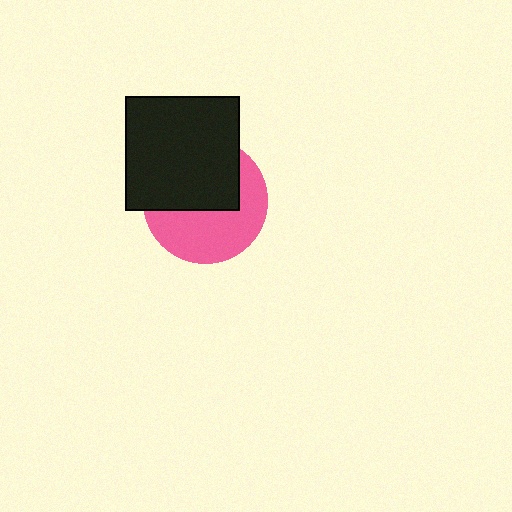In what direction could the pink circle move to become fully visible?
The pink circle could move down. That would shift it out from behind the black rectangle entirely.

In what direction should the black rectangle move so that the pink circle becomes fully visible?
The black rectangle should move up. That is the shortest direction to clear the overlap and leave the pink circle fully visible.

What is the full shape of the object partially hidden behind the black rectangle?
The partially hidden object is a pink circle.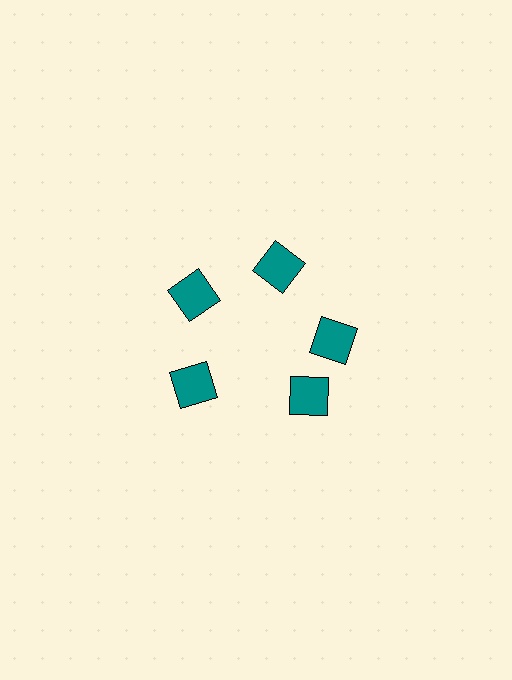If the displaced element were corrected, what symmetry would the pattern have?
It would have 5-fold rotational symmetry — the pattern would map onto itself every 72 degrees.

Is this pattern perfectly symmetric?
No. The 5 teal squares are arranged in a ring, but one element near the 5 o'clock position is rotated out of alignment along the ring, breaking the 5-fold rotational symmetry.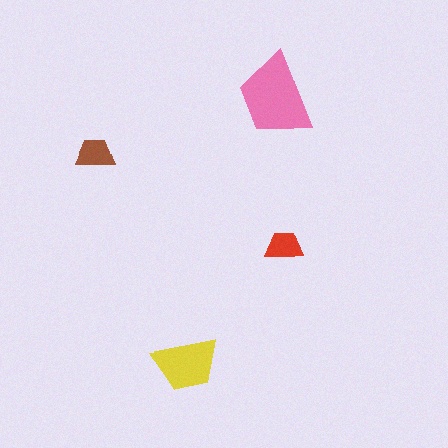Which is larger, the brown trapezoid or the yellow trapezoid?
The yellow one.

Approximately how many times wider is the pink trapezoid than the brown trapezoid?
About 2 times wider.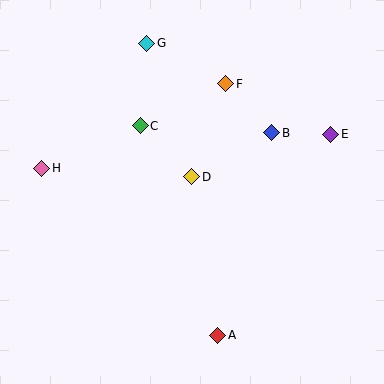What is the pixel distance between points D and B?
The distance between D and B is 91 pixels.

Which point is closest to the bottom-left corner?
Point H is closest to the bottom-left corner.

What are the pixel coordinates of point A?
Point A is at (218, 335).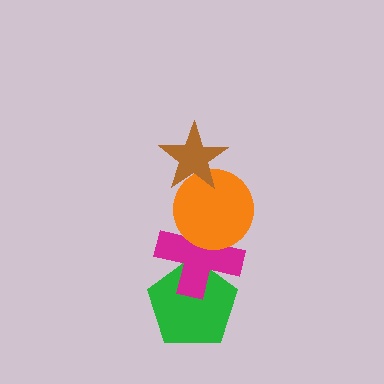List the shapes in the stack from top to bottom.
From top to bottom: the brown star, the orange circle, the magenta cross, the green pentagon.